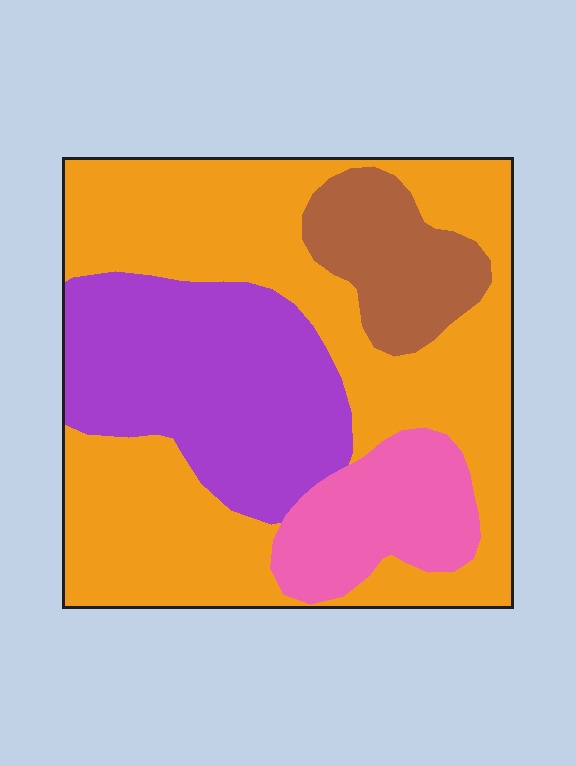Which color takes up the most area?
Orange, at roughly 55%.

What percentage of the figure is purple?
Purple covers 25% of the figure.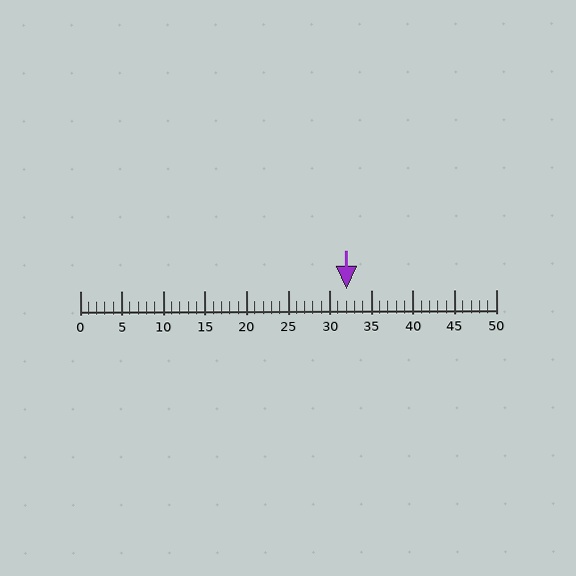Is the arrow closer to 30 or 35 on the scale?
The arrow is closer to 30.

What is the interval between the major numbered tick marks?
The major tick marks are spaced 5 units apart.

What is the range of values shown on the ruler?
The ruler shows values from 0 to 50.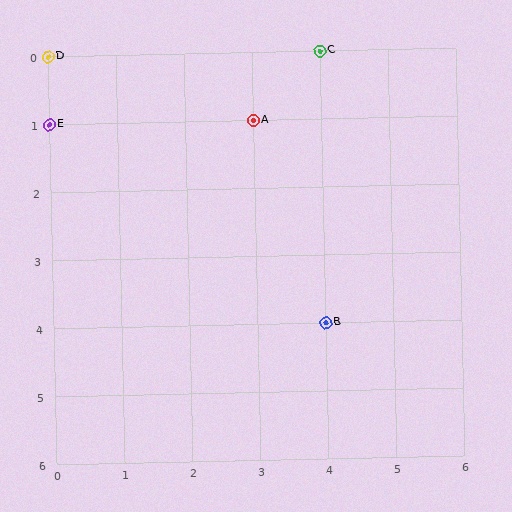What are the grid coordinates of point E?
Point E is at grid coordinates (0, 1).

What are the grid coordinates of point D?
Point D is at grid coordinates (0, 0).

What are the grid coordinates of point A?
Point A is at grid coordinates (3, 1).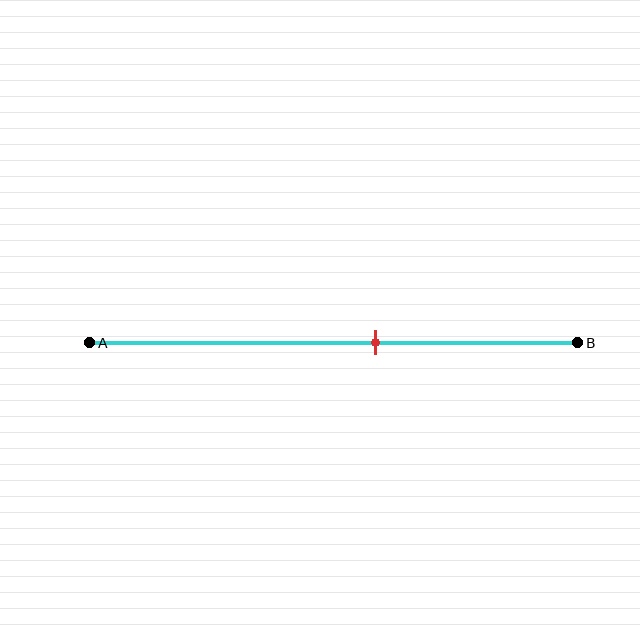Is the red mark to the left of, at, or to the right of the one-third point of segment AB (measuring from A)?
The red mark is to the right of the one-third point of segment AB.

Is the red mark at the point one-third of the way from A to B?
No, the mark is at about 60% from A, not at the 33% one-third point.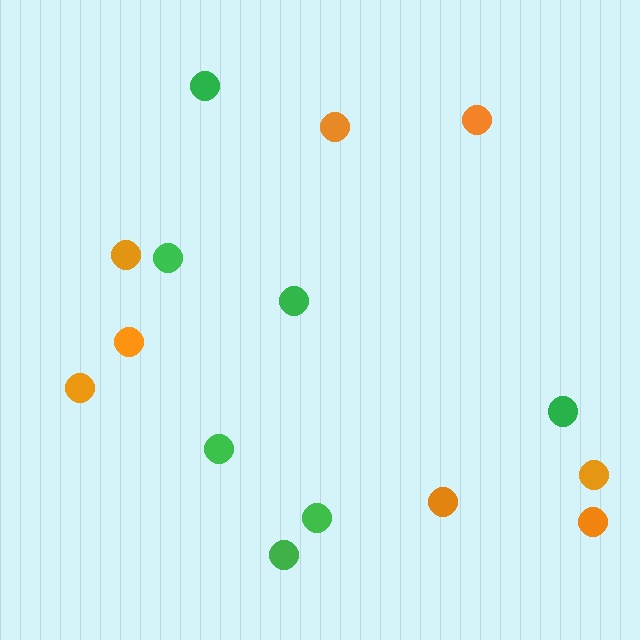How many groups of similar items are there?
There are 2 groups: one group of green circles (7) and one group of orange circles (8).